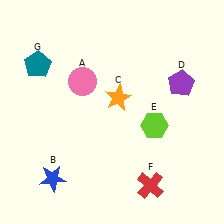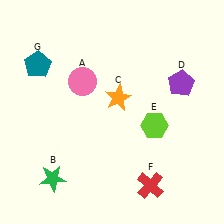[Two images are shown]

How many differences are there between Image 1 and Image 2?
There is 1 difference between the two images.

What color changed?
The star (B) changed from blue in Image 1 to green in Image 2.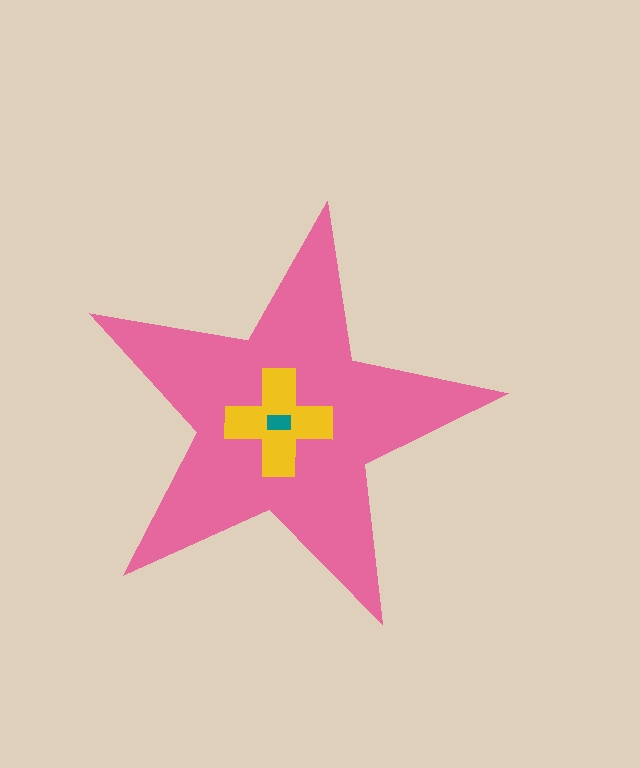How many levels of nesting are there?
3.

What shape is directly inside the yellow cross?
The teal rectangle.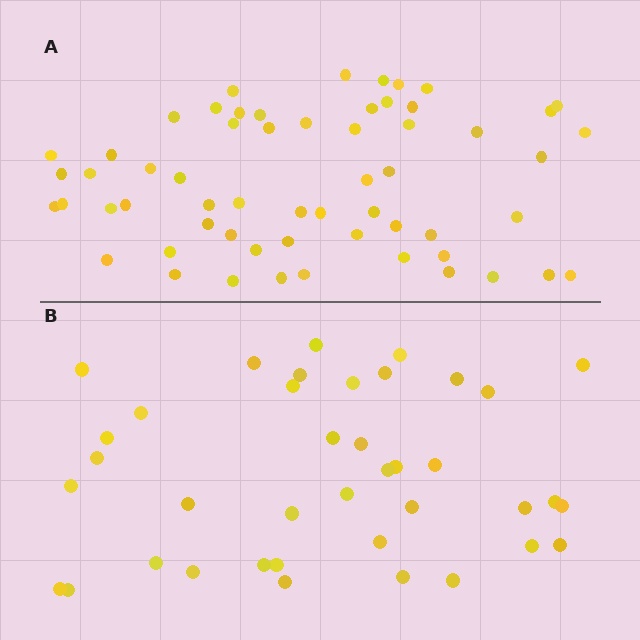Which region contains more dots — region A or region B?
Region A (the top region) has more dots.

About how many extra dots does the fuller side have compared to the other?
Region A has approximately 20 more dots than region B.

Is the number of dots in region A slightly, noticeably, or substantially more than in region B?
Region A has substantially more. The ratio is roughly 1.5 to 1.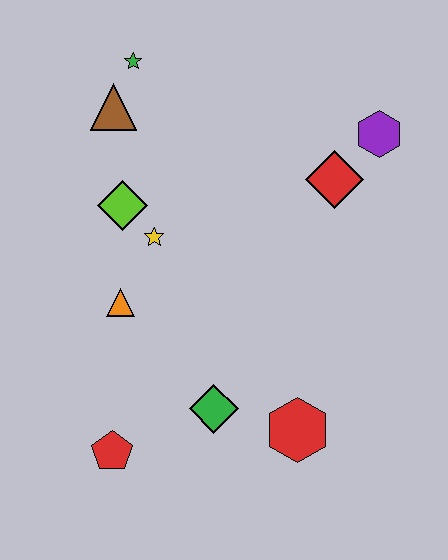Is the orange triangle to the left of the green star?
Yes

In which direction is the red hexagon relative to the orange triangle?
The red hexagon is to the right of the orange triangle.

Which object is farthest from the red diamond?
The red pentagon is farthest from the red diamond.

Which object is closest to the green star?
The brown triangle is closest to the green star.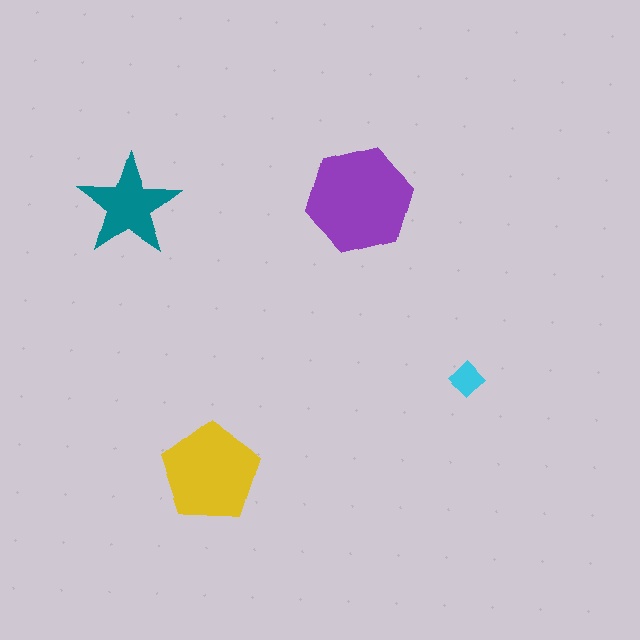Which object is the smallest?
The cyan diamond.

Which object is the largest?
The purple hexagon.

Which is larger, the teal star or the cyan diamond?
The teal star.